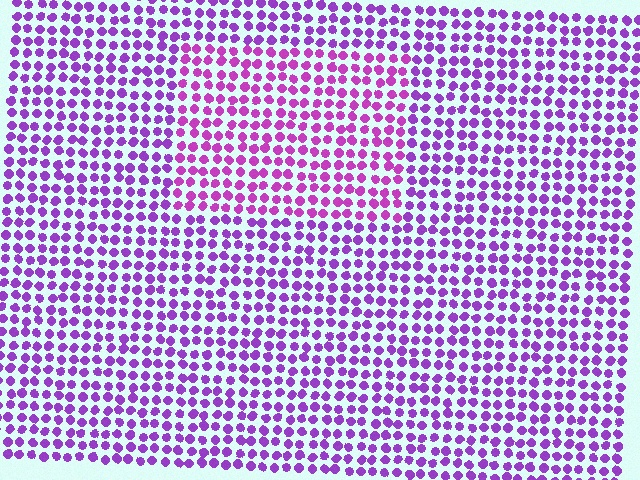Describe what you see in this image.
The image is filled with small purple elements in a uniform arrangement. A rectangle-shaped region is visible where the elements are tinted to a slightly different hue, forming a subtle color boundary.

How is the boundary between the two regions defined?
The boundary is defined purely by a slight shift in hue (about 23 degrees). Spacing, size, and orientation are identical on both sides.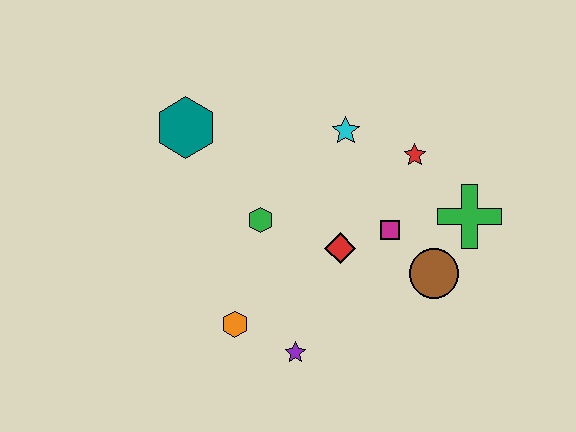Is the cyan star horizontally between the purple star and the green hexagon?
No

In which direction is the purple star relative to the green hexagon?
The purple star is below the green hexagon.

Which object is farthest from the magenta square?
The teal hexagon is farthest from the magenta square.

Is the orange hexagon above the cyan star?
No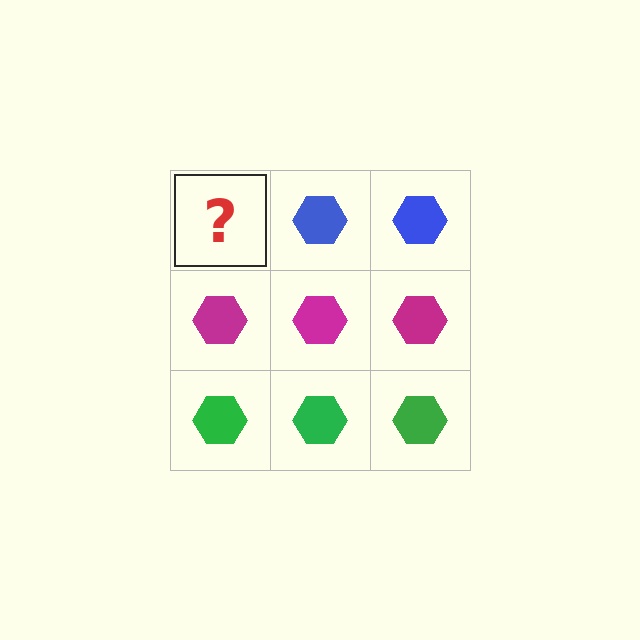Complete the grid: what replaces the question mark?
The question mark should be replaced with a blue hexagon.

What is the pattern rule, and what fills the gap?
The rule is that each row has a consistent color. The gap should be filled with a blue hexagon.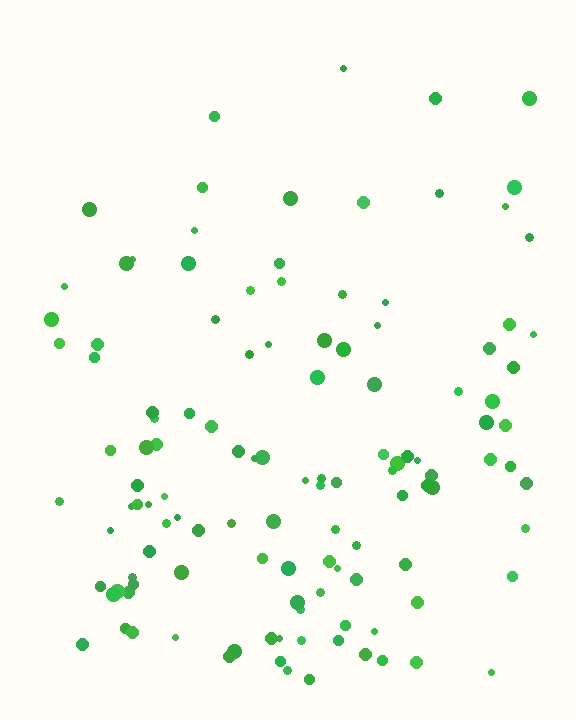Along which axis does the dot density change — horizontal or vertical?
Vertical.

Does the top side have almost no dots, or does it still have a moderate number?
Still a moderate number, just noticeably fewer than the bottom.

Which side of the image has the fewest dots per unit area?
The top.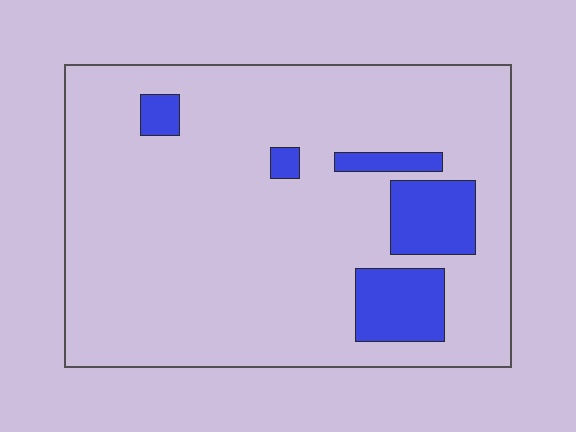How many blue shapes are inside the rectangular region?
5.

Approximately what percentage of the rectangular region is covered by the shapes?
Approximately 15%.